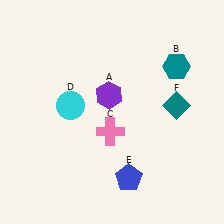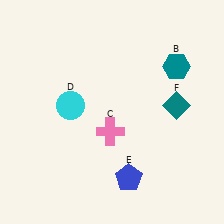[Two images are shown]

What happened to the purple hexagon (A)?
The purple hexagon (A) was removed in Image 2. It was in the top-left area of Image 1.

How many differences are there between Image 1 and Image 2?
There is 1 difference between the two images.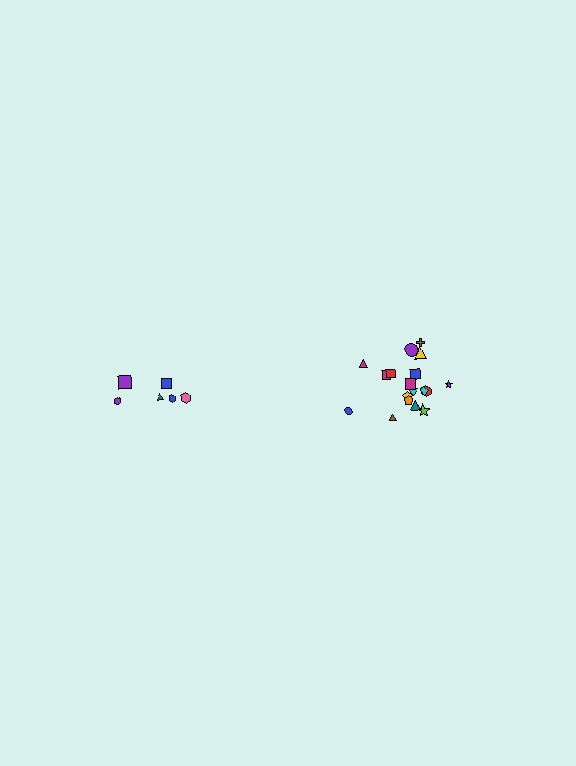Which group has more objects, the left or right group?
The right group.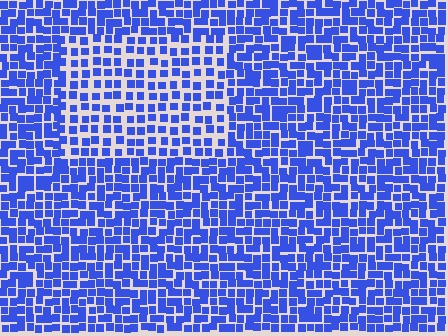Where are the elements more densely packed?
The elements are more densely packed outside the rectangle boundary.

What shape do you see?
I see a rectangle.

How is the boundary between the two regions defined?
The boundary is defined by a change in element density (approximately 1.7x ratio). All elements are the same color, size, and shape.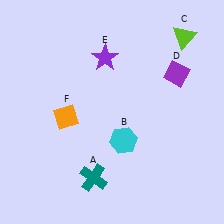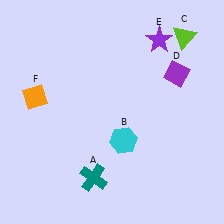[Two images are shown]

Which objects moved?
The objects that moved are: the purple star (E), the orange diamond (F).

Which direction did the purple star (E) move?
The purple star (E) moved right.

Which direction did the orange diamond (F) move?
The orange diamond (F) moved left.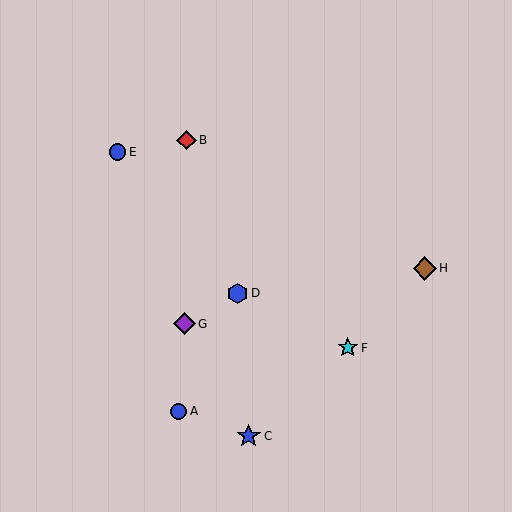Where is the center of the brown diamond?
The center of the brown diamond is at (425, 268).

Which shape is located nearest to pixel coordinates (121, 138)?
The blue circle (labeled E) at (118, 152) is nearest to that location.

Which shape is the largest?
The blue star (labeled C) is the largest.